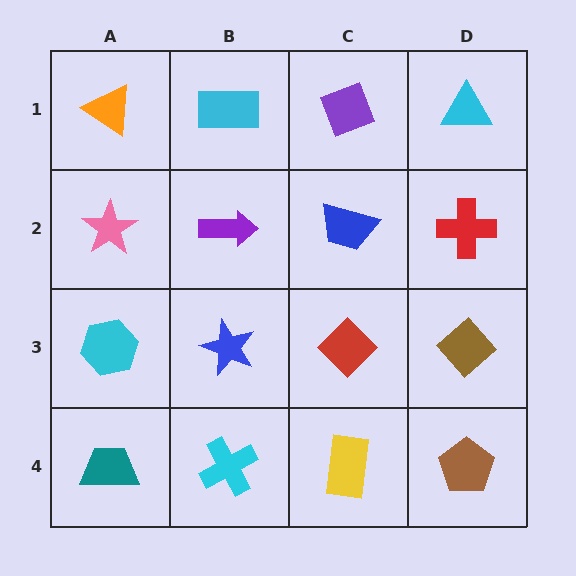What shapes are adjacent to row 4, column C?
A red diamond (row 3, column C), a cyan cross (row 4, column B), a brown pentagon (row 4, column D).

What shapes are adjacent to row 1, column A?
A pink star (row 2, column A), a cyan rectangle (row 1, column B).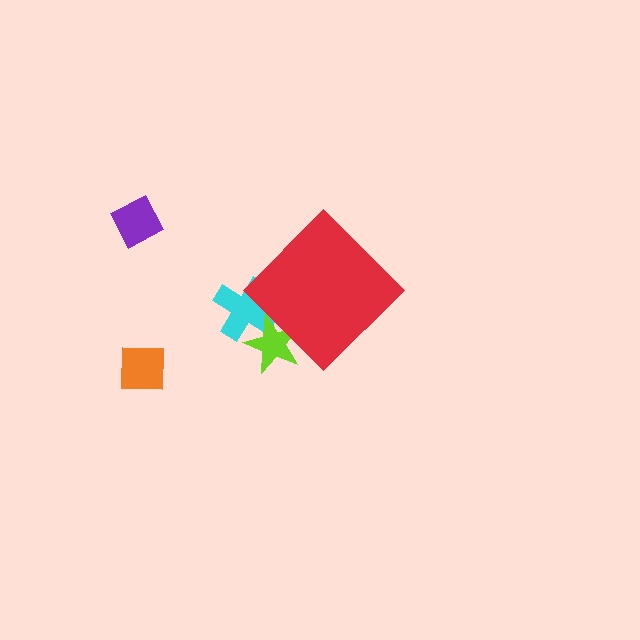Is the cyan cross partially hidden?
Yes, the cyan cross is partially hidden behind the red diamond.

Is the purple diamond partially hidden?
No, the purple diamond is fully visible.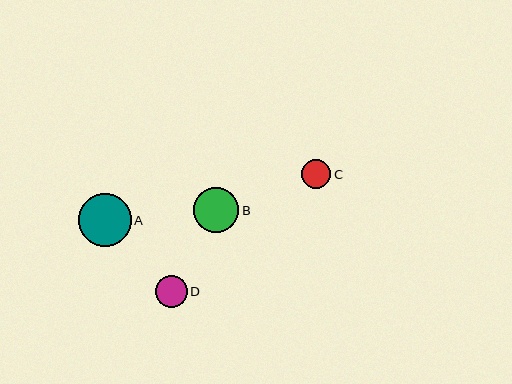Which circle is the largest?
Circle A is the largest with a size of approximately 53 pixels.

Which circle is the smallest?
Circle C is the smallest with a size of approximately 29 pixels.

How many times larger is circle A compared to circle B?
Circle A is approximately 1.2 times the size of circle B.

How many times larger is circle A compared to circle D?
Circle A is approximately 1.7 times the size of circle D.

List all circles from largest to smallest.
From largest to smallest: A, B, D, C.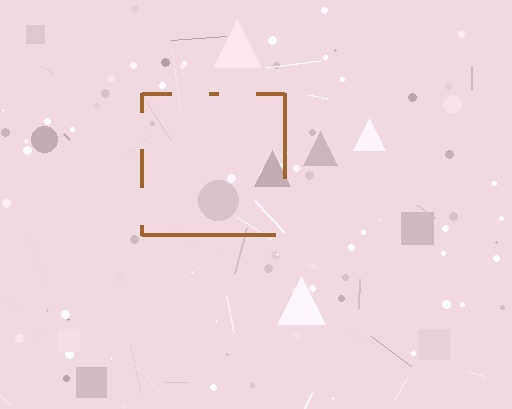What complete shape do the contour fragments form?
The contour fragments form a square.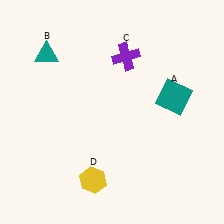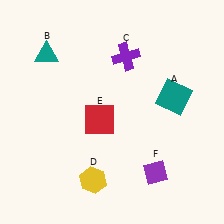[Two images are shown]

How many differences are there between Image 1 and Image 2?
There are 2 differences between the two images.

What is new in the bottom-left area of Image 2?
A red square (E) was added in the bottom-left area of Image 2.